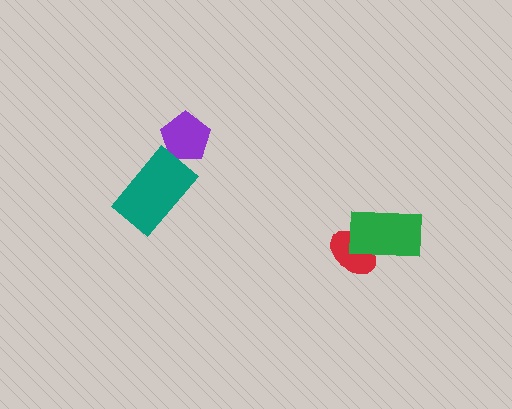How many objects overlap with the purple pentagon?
0 objects overlap with the purple pentagon.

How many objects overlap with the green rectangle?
1 object overlaps with the green rectangle.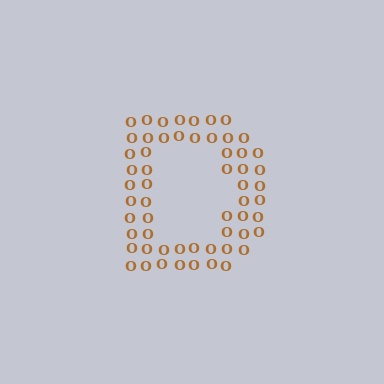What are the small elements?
The small elements are letter O's.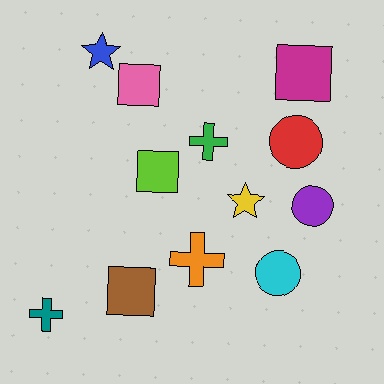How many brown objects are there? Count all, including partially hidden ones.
There is 1 brown object.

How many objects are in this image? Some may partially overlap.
There are 12 objects.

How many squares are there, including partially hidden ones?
There are 4 squares.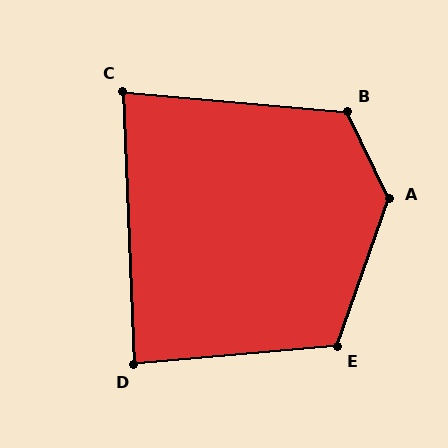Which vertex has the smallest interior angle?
C, at approximately 83 degrees.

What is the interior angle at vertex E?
Approximately 114 degrees (obtuse).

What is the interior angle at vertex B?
Approximately 121 degrees (obtuse).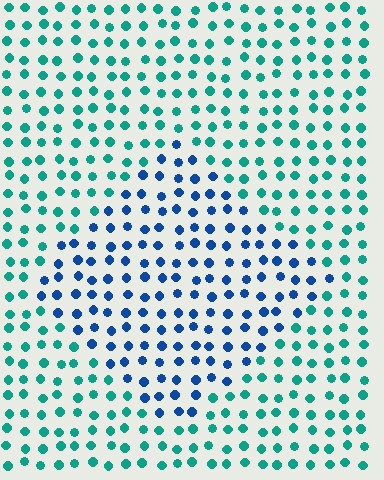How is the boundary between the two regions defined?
The boundary is defined purely by a slight shift in hue (about 47 degrees). Spacing, size, and orientation are identical on both sides.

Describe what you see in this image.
The image is filled with small teal elements in a uniform arrangement. A diamond-shaped region is visible where the elements are tinted to a slightly different hue, forming a subtle color boundary.